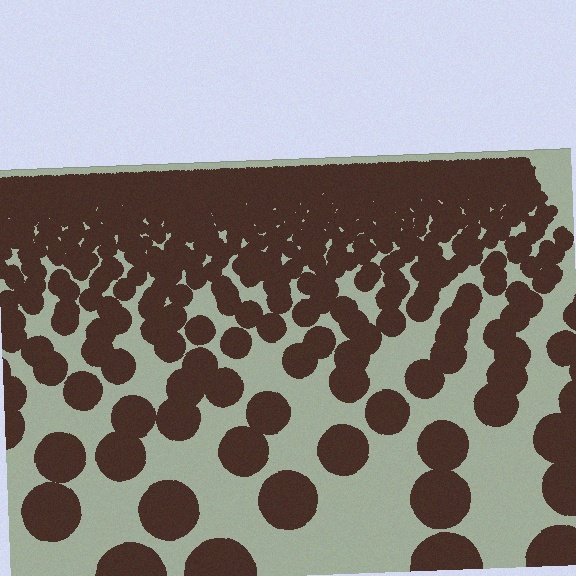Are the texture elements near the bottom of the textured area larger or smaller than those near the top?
Larger. Near the bottom, elements are closer to the viewer and appear at a bigger on-screen size.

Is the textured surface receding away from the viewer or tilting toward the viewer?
The surface is receding away from the viewer. Texture elements get smaller and denser toward the top.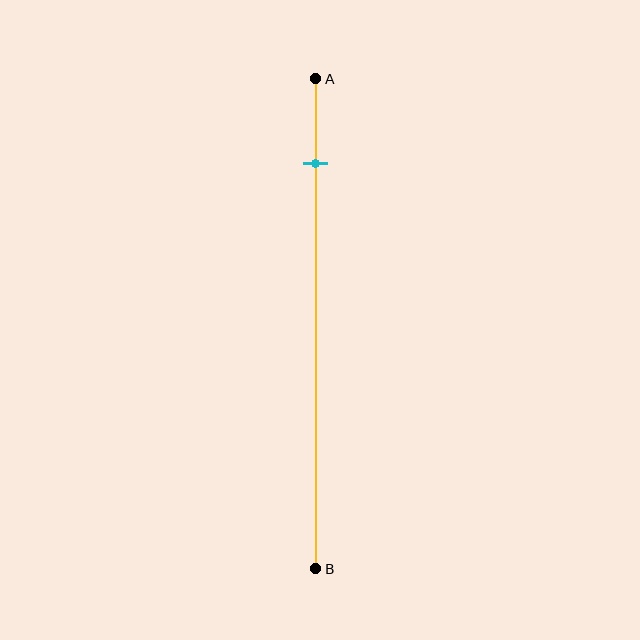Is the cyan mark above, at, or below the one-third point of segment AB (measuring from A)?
The cyan mark is above the one-third point of segment AB.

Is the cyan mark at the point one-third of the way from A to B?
No, the mark is at about 15% from A, not at the 33% one-third point.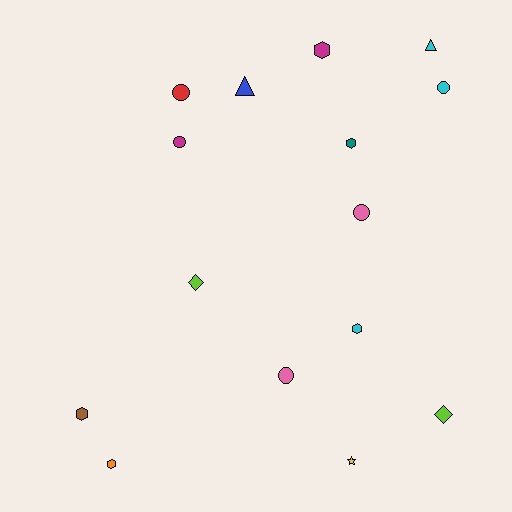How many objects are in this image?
There are 15 objects.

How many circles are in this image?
There are 5 circles.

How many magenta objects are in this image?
There are 2 magenta objects.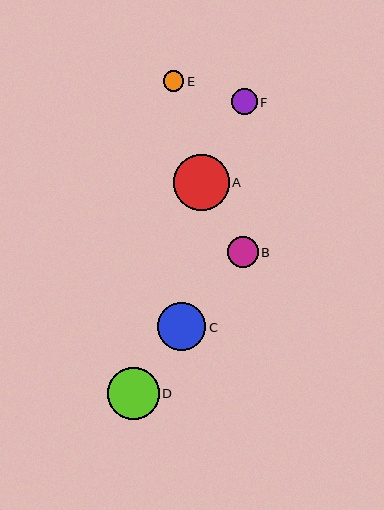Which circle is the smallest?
Circle E is the smallest with a size of approximately 20 pixels.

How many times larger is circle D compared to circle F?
Circle D is approximately 2.0 times the size of circle F.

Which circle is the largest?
Circle A is the largest with a size of approximately 56 pixels.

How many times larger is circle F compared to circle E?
Circle F is approximately 1.3 times the size of circle E.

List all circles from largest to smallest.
From largest to smallest: A, D, C, B, F, E.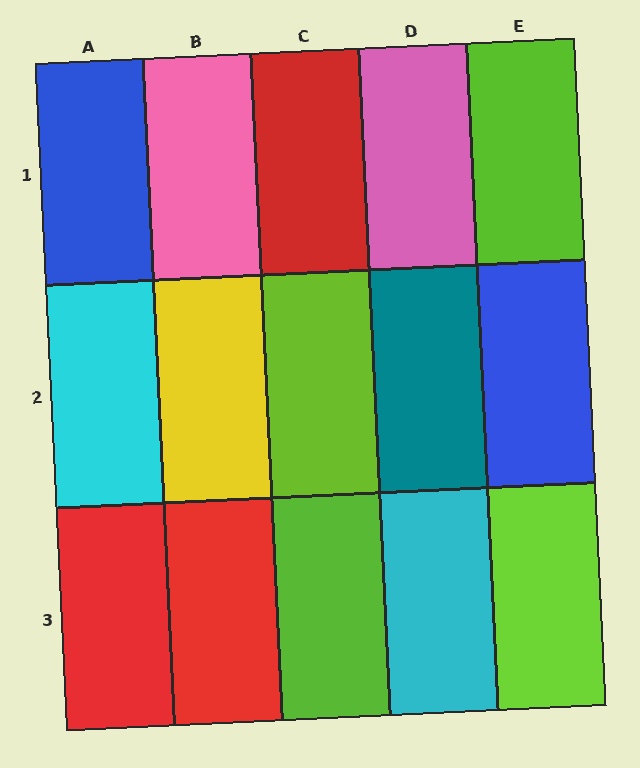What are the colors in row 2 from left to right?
Cyan, yellow, lime, teal, blue.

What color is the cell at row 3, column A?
Red.